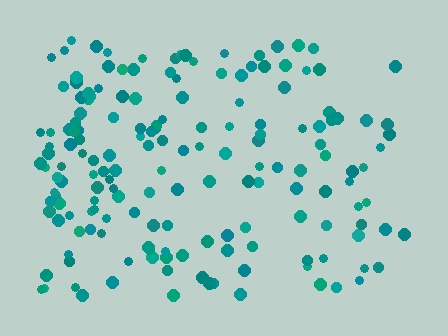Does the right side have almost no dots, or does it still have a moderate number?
Still a moderate number, just noticeably fewer than the left.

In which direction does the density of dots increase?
From right to left, with the left side densest.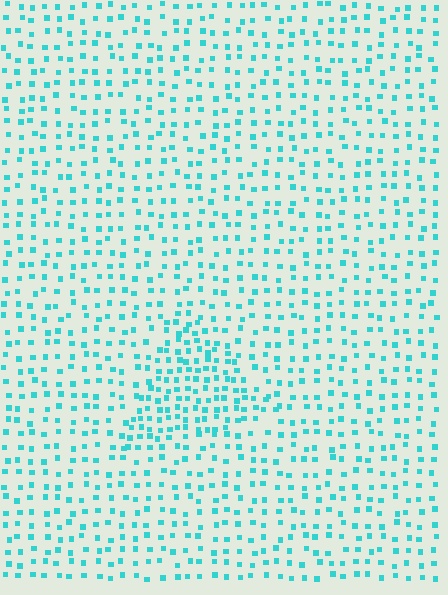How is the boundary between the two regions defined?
The boundary is defined by a change in element density (approximately 1.8x ratio). All elements are the same color, size, and shape.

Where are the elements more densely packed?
The elements are more densely packed inside the triangle boundary.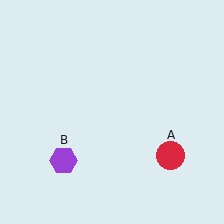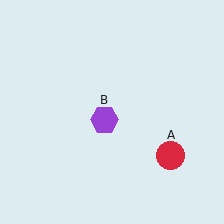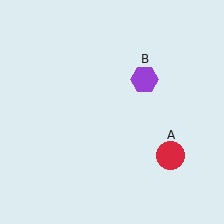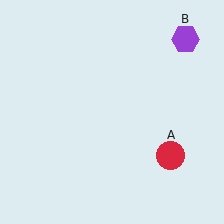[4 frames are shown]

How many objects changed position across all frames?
1 object changed position: purple hexagon (object B).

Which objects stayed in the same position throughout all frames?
Red circle (object A) remained stationary.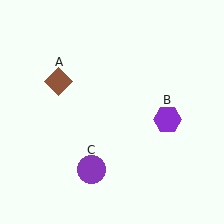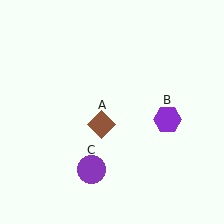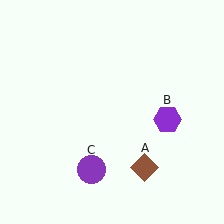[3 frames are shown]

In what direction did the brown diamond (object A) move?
The brown diamond (object A) moved down and to the right.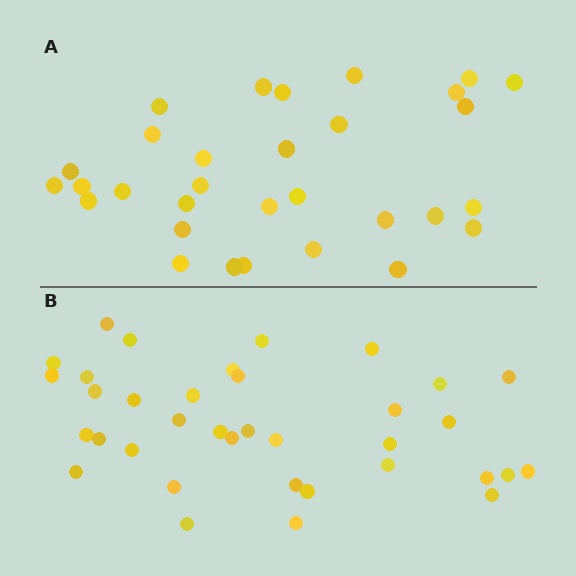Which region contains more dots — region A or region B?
Region B (the bottom region) has more dots.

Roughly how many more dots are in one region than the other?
Region B has about 5 more dots than region A.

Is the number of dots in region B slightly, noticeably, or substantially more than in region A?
Region B has only slightly more — the two regions are fairly close. The ratio is roughly 1.2 to 1.